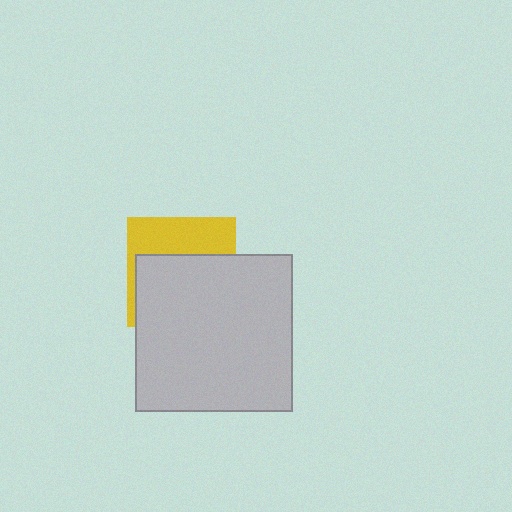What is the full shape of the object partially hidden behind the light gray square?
The partially hidden object is a yellow square.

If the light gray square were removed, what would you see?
You would see the complete yellow square.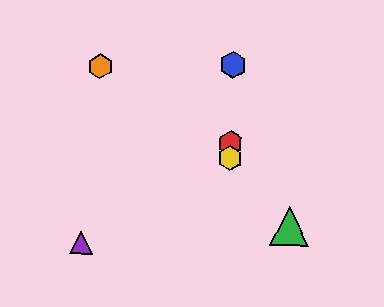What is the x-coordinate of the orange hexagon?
The orange hexagon is at x≈100.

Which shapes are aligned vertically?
The red hexagon, the blue hexagon, the yellow hexagon are aligned vertically.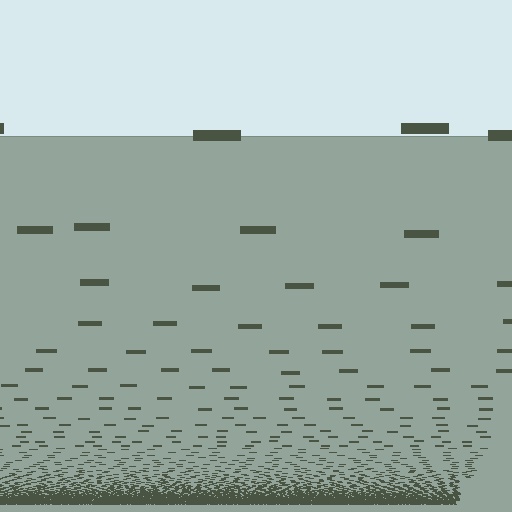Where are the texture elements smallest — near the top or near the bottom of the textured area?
Near the bottom.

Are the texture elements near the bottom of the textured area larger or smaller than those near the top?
Smaller. The gradient is inverted — elements near the bottom are smaller and denser.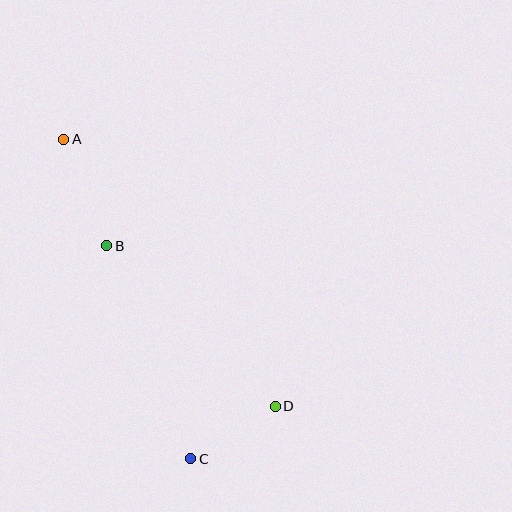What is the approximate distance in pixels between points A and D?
The distance between A and D is approximately 341 pixels.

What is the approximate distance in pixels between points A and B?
The distance between A and B is approximately 115 pixels.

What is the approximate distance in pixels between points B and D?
The distance between B and D is approximately 233 pixels.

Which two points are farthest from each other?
Points A and C are farthest from each other.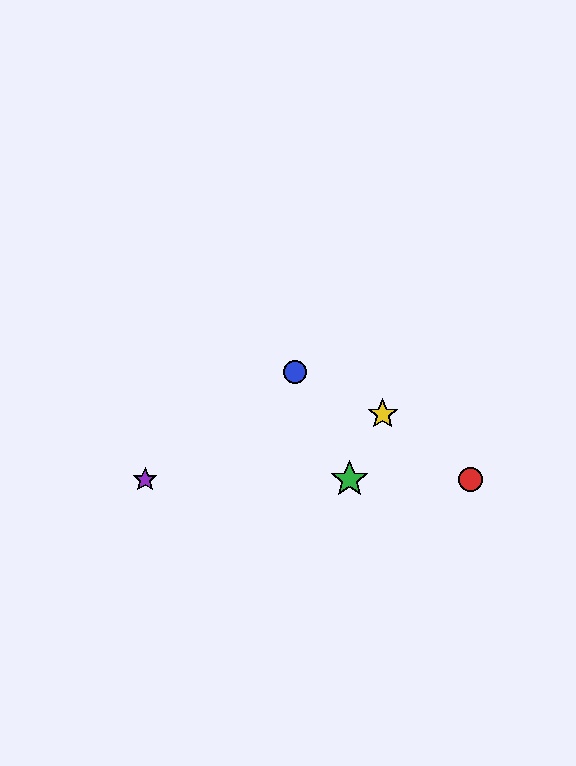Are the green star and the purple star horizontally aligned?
Yes, both are at y≈480.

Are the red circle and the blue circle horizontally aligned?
No, the red circle is at y≈480 and the blue circle is at y≈372.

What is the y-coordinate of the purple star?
The purple star is at y≈480.